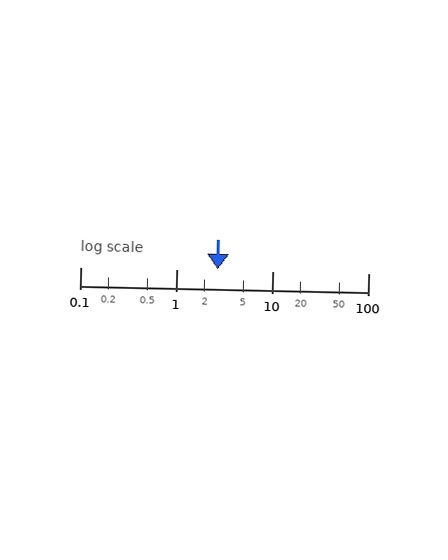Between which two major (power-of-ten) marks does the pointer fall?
The pointer is between 1 and 10.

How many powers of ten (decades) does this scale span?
The scale spans 3 decades, from 0.1 to 100.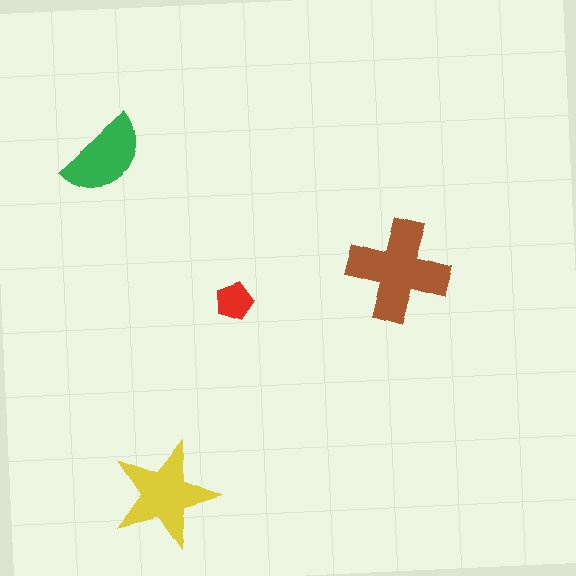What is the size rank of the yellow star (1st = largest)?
2nd.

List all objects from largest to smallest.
The brown cross, the yellow star, the green semicircle, the red pentagon.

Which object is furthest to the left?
The green semicircle is leftmost.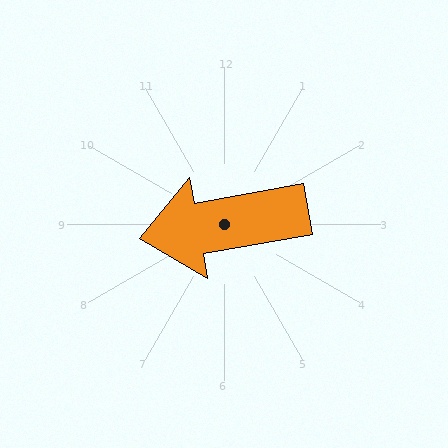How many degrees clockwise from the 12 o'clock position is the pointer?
Approximately 260 degrees.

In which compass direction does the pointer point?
West.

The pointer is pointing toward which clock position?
Roughly 9 o'clock.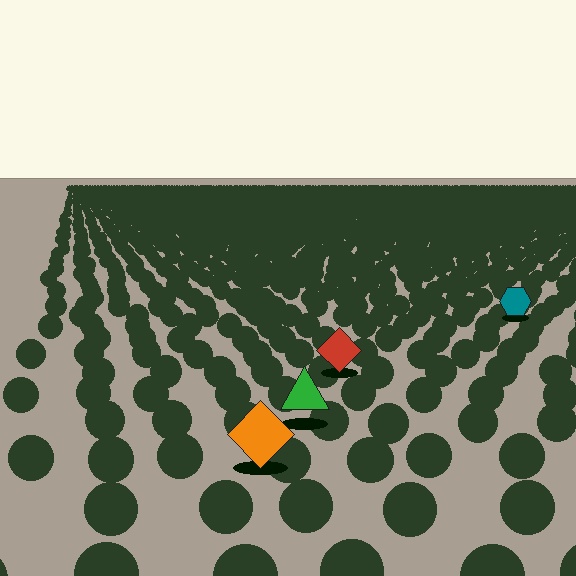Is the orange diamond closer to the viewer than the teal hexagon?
Yes. The orange diamond is closer — you can tell from the texture gradient: the ground texture is coarser near it.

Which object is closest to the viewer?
The orange diamond is closest. The texture marks near it are larger and more spread out.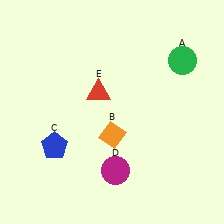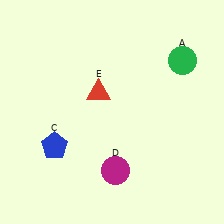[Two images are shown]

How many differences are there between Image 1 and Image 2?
There is 1 difference between the two images.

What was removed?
The orange diamond (B) was removed in Image 2.